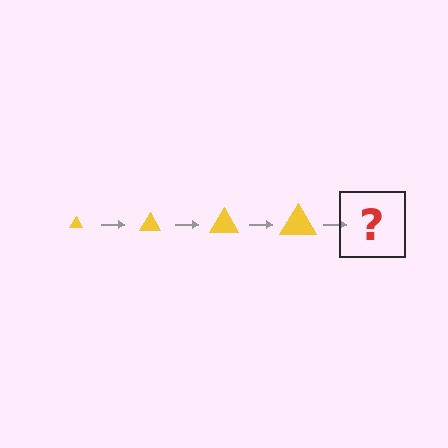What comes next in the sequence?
The next element should be a yellow triangle, larger than the previous one.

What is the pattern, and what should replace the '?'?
The pattern is that the triangle gets progressively larger each step. The '?' should be a yellow triangle, larger than the previous one.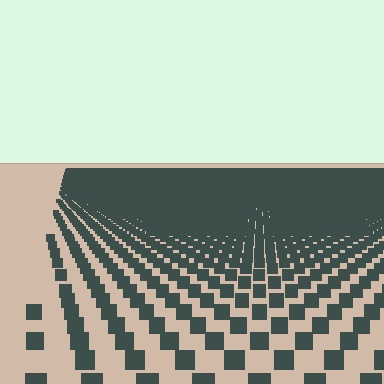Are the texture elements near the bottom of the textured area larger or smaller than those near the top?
Larger. Near the bottom, elements are closer to the viewer and appear at a bigger on-screen size.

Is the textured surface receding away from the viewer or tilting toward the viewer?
The surface is receding away from the viewer. Texture elements get smaller and denser toward the top.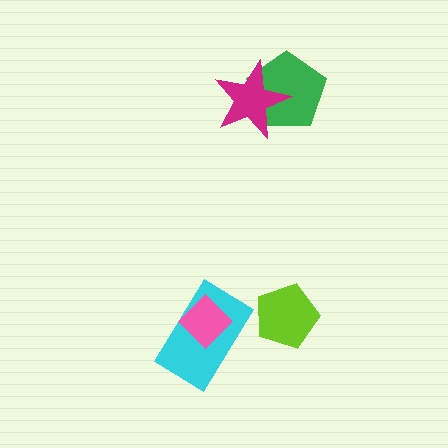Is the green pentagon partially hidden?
Yes, it is partially covered by another shape.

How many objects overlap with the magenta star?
1 object overlaps with the magenta star.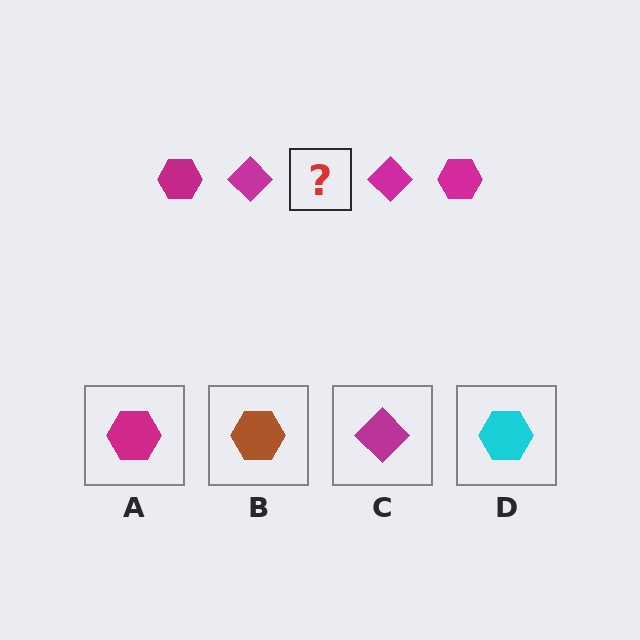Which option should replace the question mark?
Option A.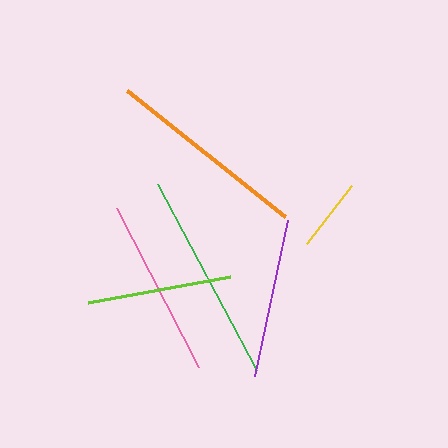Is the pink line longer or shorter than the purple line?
The pink line is longer than the purple line.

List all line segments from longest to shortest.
From longest to shortest: green, orange, pink, purple, lime, yellow.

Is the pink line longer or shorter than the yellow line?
The pink line is longer than the yellow line.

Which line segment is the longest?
The green line is the longest at approximately 211 pixels.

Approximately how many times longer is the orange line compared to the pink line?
The orange line is approximately 1.1 times the length of the pink line.